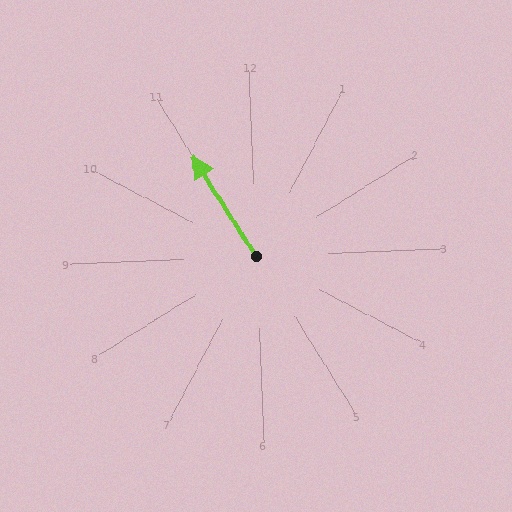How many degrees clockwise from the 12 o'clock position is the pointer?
Approximately 330 degrees.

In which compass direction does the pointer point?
Northwest.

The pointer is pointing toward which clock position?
Roughly 11 o'clock.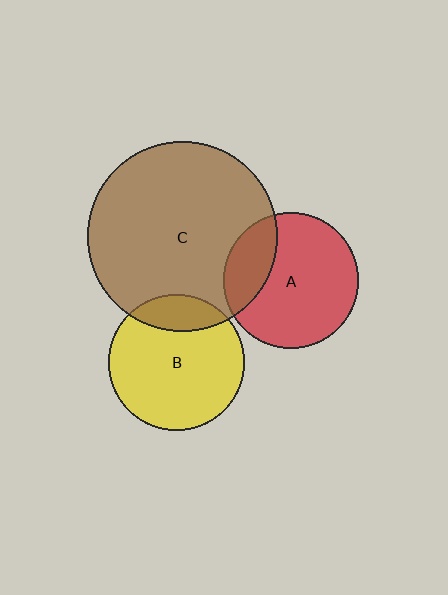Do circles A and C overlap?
Yes.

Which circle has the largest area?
Circle C (brown).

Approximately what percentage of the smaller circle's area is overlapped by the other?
Approximately 25%.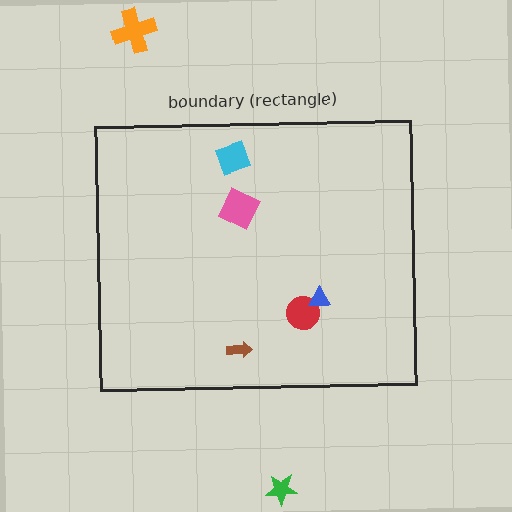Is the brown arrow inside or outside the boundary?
Inside.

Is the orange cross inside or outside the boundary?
Outside.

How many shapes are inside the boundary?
5 inside, 2 outside.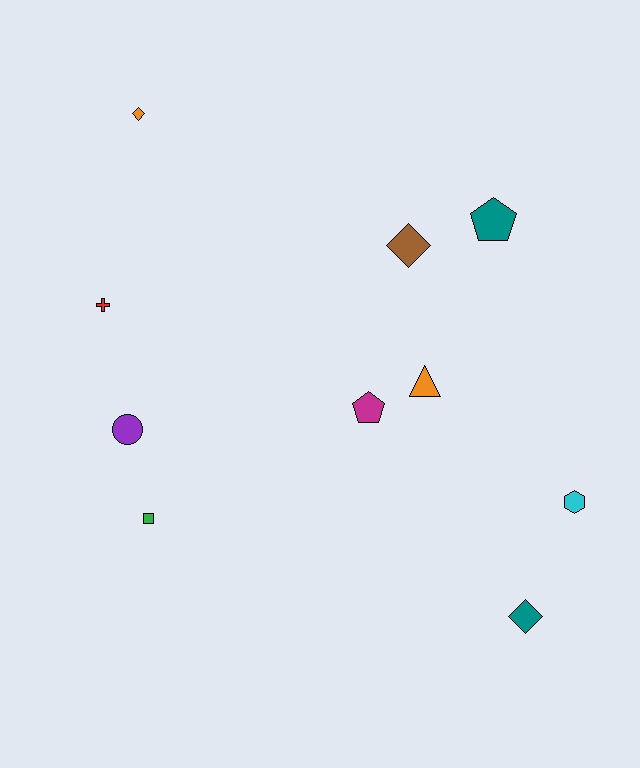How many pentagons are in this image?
There are 2 pentagons.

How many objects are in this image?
There are 10 objects.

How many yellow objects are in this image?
There are no yellow objects.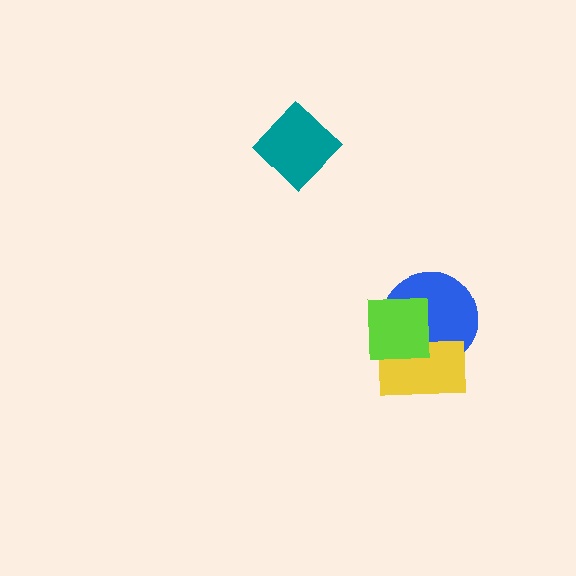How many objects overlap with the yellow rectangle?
2 objects overlap with the yellow rectangle.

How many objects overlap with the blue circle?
2 objects overlap with the blue circle.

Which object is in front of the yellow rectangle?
The lime square is in front of the yellow rectangle.